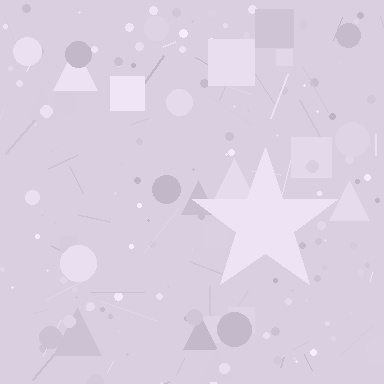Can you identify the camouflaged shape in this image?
The camouflaged shape is a star.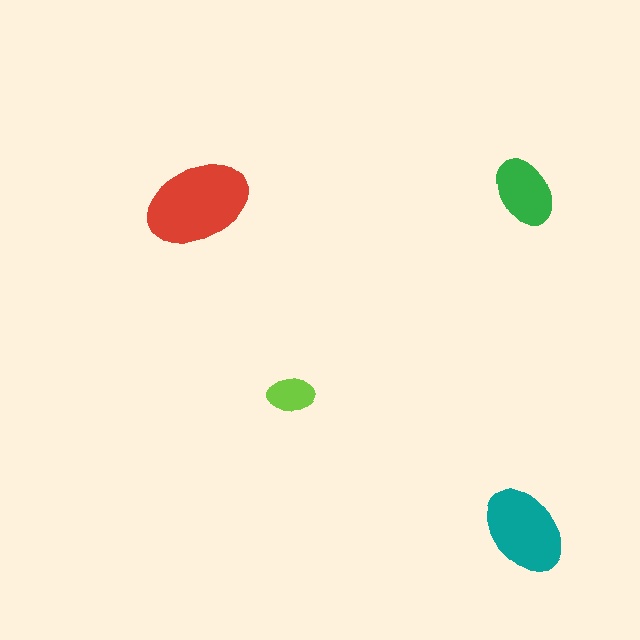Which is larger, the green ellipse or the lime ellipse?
The green one.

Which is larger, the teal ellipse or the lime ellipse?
The teal one.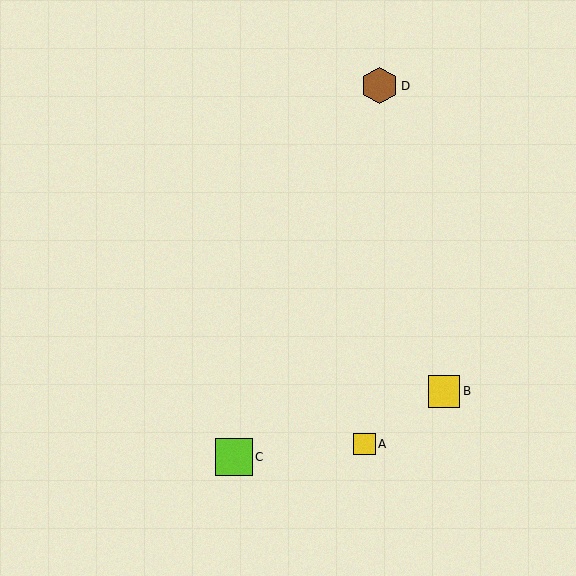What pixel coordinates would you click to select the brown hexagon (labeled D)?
Click at (380, 86) to select the brown hexagon D.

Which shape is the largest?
The lime square (labeled C) is the largest.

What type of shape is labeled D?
Shape D is a brown hexagon.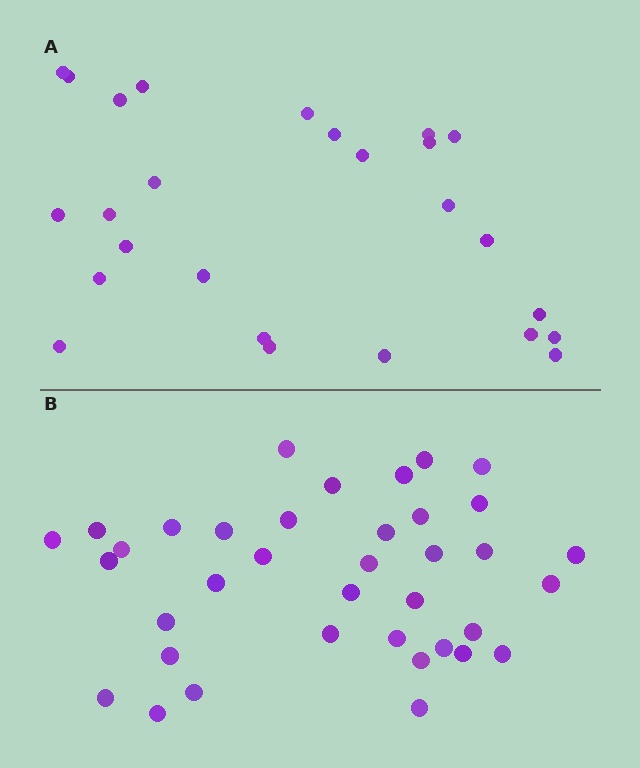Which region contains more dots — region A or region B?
Region B (the bottom region) has more dots.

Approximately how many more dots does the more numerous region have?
Region B has roughly 12 or so more dots than region A.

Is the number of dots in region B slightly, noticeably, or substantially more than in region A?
Region B has noticeably more, but not dramatically so. The ratio is roughly 1.4 to 1.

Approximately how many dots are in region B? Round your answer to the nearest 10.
About 40 dots. (The exact count is 37, which rounds to 40.)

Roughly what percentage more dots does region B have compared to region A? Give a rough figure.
About 40% more.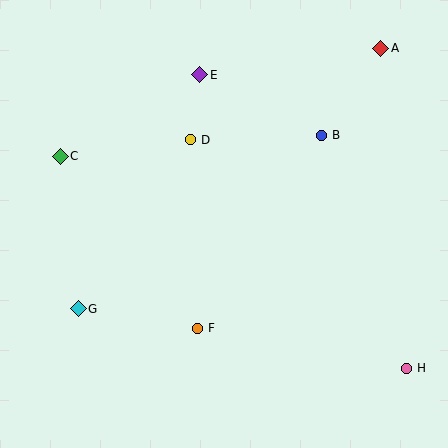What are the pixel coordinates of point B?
Point B is at (322, 135).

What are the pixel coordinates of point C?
Point C is at (60, 156).